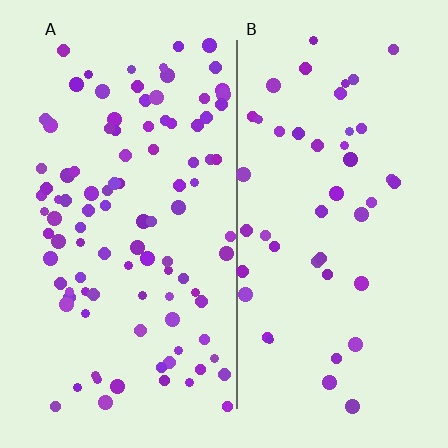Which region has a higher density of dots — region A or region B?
A (the left).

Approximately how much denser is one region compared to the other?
Approximately 2.2× — region A over region B.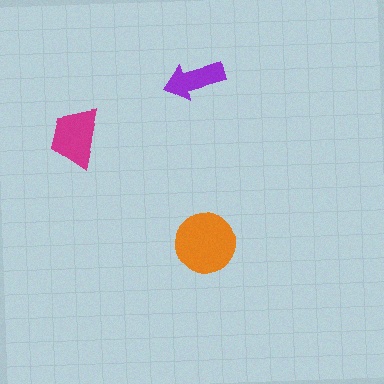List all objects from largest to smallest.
The orange circle, the magenta trapezoid, the purple arrow.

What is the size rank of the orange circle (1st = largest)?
1st.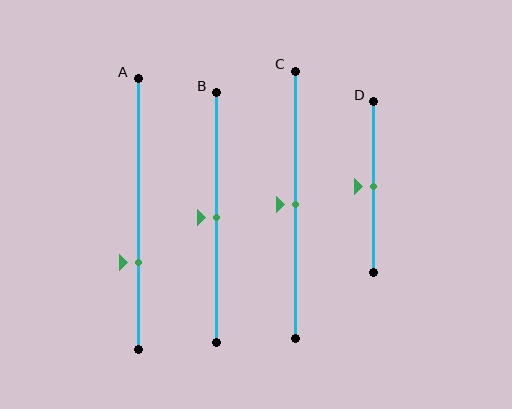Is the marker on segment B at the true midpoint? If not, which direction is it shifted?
Yes, the marker on segment B is at the true midpoint.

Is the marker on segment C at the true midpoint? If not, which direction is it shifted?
Yes, the marker on segment C is at the true midpoint.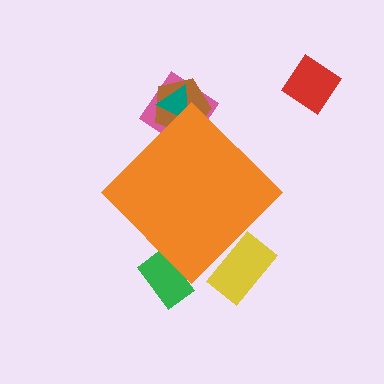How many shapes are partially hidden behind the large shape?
5 shapes are partially hidden.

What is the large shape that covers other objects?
An orange diamond.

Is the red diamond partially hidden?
No, the red diamond is fully visible.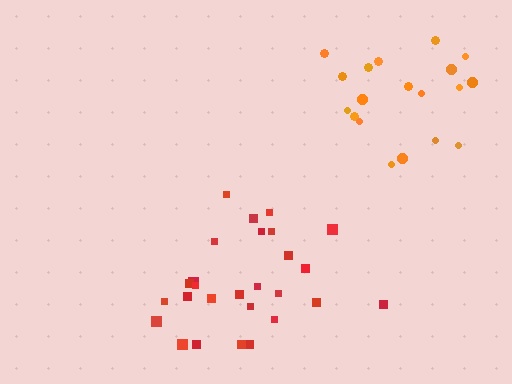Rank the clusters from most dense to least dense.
red, orange.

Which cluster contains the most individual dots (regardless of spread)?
Red (27).